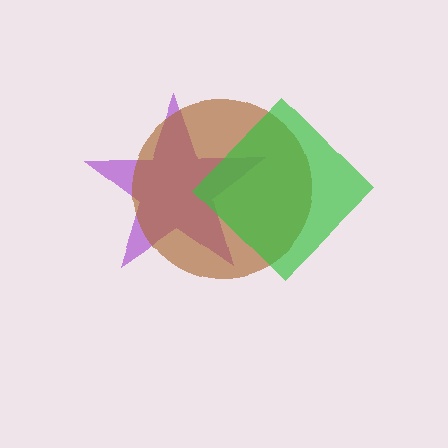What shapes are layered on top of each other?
The layered shapes are: a purple star, a brown circle, a green diamond.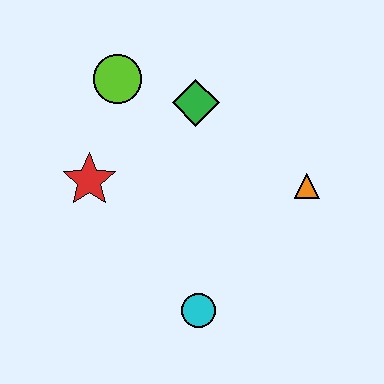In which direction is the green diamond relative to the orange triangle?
The green diamond is to the left of the orange triangle.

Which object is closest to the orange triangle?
The green diamond is closest to the orange triangle.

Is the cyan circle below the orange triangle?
Yes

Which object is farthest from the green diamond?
The cyan circle is farthest from the green diamond.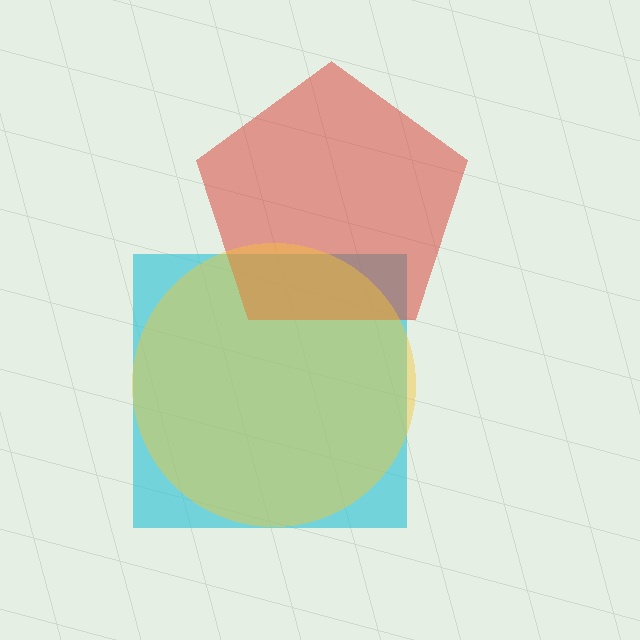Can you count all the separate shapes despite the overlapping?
Yes, there are 3 separate shapes.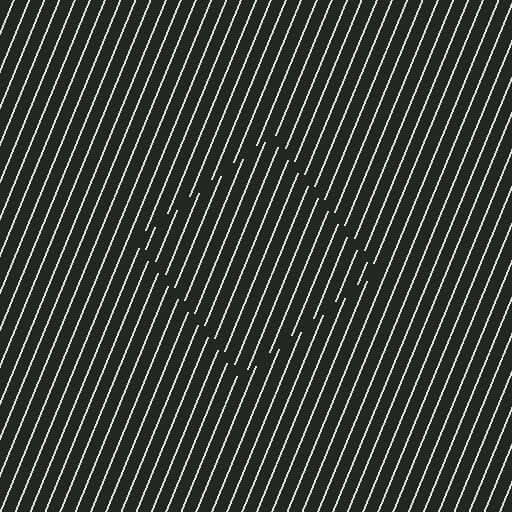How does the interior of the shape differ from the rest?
The interior of the shape contains the same grating, shifted by half a period — the contour is defined by the phase discontinuity where line-ends from the inner and outer gratings abut.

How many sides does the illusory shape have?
4 sides — the line-ends trace a square.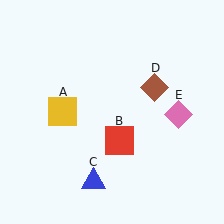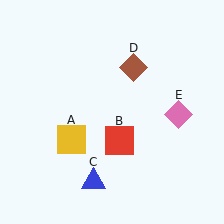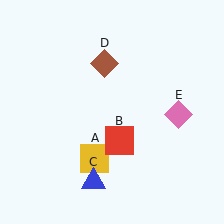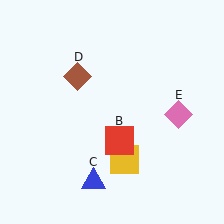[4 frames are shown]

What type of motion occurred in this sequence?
The yellow square (object A), brown diamond (object D) rotated counterclockwise around the center of the scene.